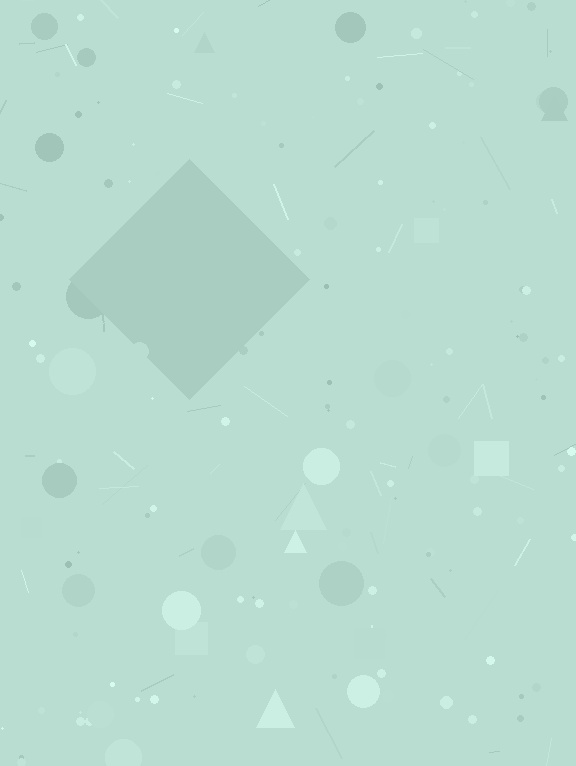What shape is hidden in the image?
A diamond is hidden in the image.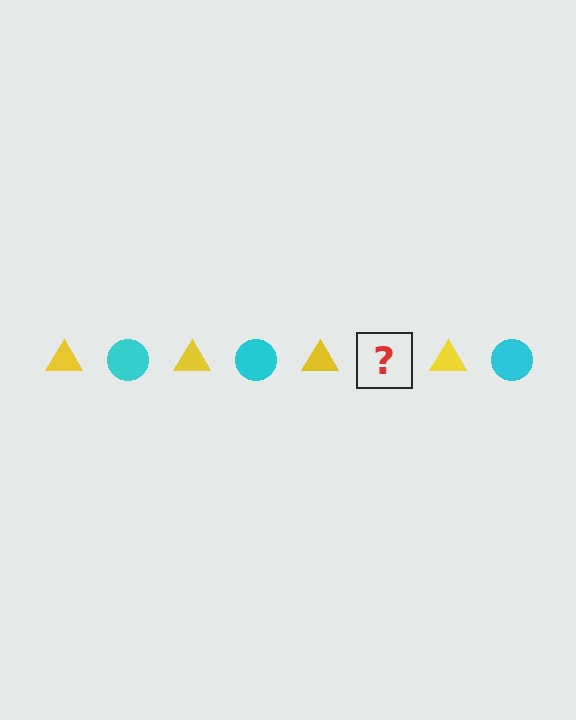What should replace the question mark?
The question mark should be replaced with a cyan circle.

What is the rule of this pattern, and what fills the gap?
The rule is that the pattern alternates between yellow triangle and cyan circle. The gap should be filled with a cyan circle.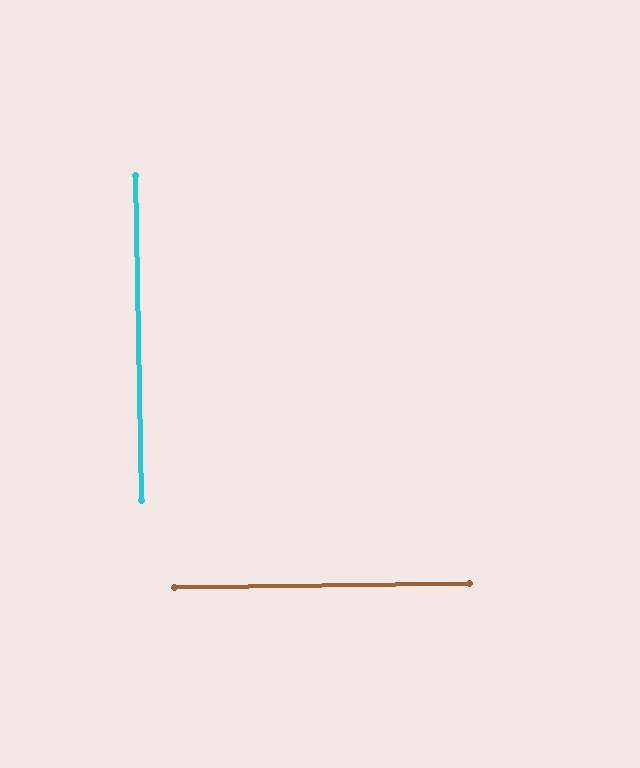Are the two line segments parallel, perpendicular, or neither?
Perpendicular — they meet at approximately 90°.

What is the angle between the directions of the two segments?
Approximately 90 degrees.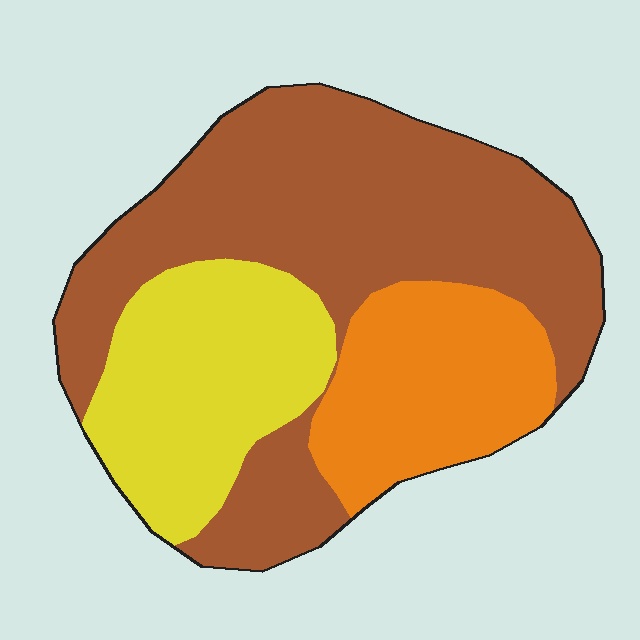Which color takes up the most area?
Brown, at roughly 55%.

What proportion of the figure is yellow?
Yellow takes up about one quarter (1/4) of the figure.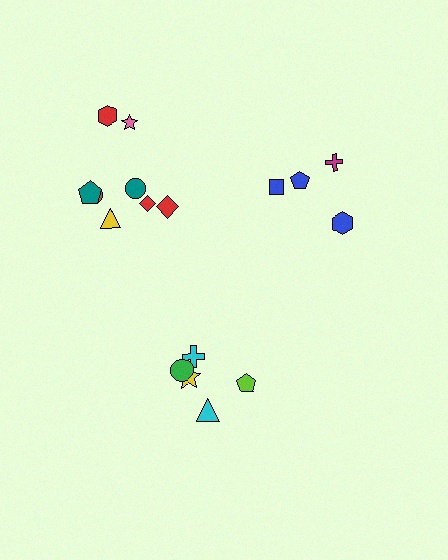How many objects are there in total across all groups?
There are 17 objects.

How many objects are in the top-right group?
There are 4 objects.